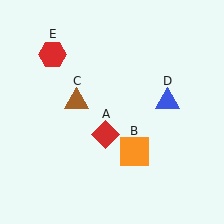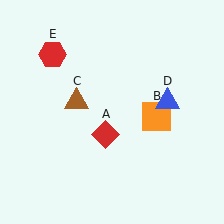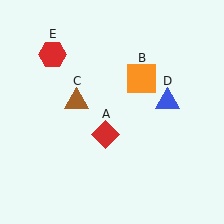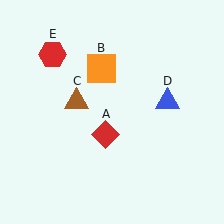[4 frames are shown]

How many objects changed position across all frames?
1 object changed position: orange square (object B).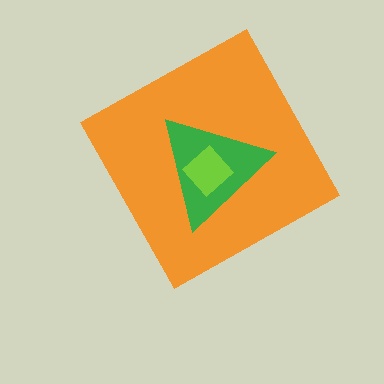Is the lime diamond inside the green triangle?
Yes.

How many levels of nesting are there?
3.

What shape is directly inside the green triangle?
The lime diamond.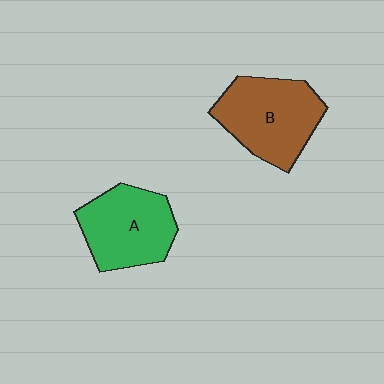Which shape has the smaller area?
Shape A (green).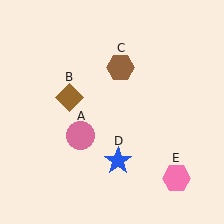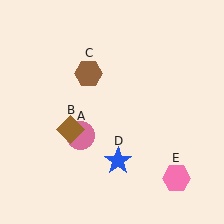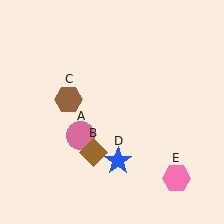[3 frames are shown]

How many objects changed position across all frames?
2 objects changed position: brown diamond (object B), brown hexagon (object C).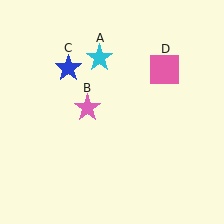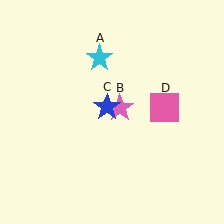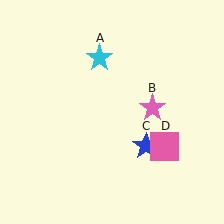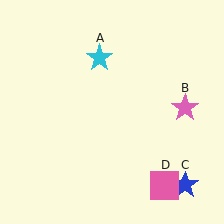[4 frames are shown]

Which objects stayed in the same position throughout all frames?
Cyan star (object A) remained stationary.